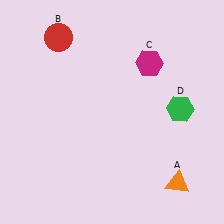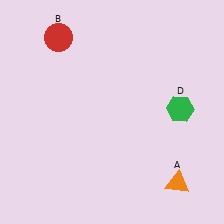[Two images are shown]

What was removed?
The magenta hexagon (C) was removed in Image 2.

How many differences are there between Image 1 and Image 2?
There is 1 difference between the two images.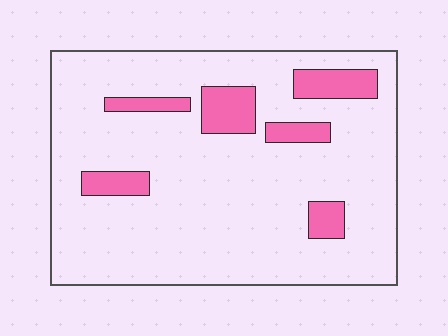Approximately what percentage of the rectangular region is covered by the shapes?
Approximately 15%.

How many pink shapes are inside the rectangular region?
6.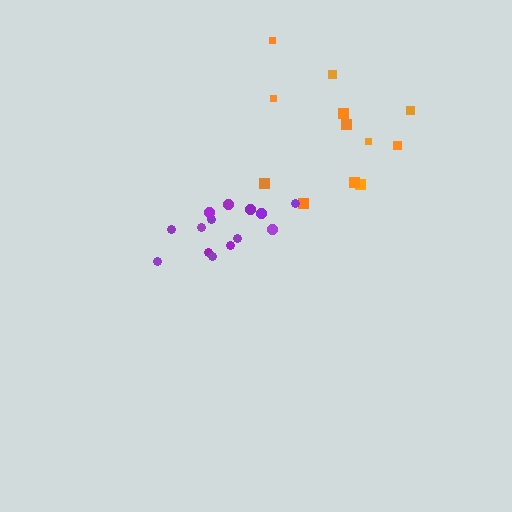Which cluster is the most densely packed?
Purple.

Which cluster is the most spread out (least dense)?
Orange.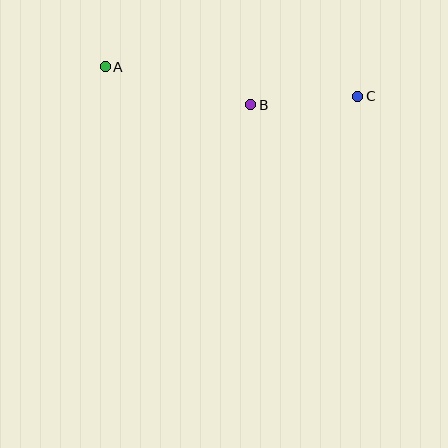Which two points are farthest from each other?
Points A and C are farthest from each other.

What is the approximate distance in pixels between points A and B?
The distance between A and B is approximately 151 pixels.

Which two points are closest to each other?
Points B and C are closest to each other.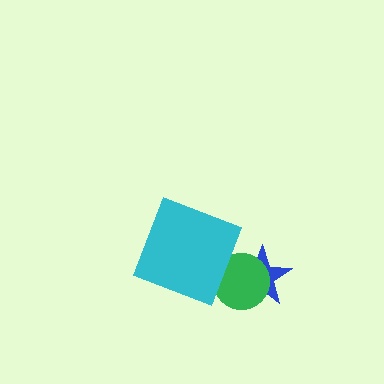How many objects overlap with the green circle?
2 objects overlap with the green circle.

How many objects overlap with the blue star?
1 object overlaps with the blue star.